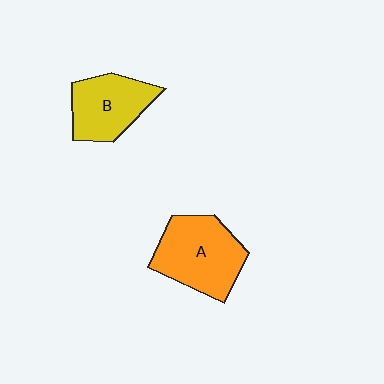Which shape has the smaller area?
Shape B (yellow).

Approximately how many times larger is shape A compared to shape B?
Approximately 1.3 times.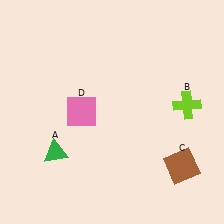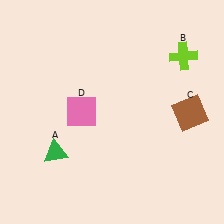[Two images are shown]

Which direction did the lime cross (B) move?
The lime cross (B) moved up.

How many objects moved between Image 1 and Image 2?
2 objects moved between the two images.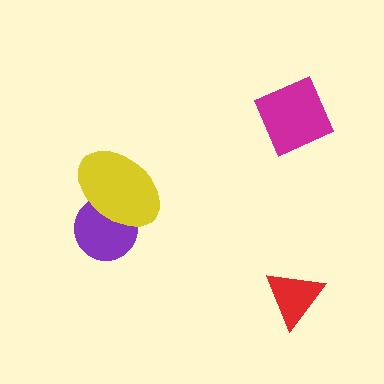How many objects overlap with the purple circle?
1 object overlaps with the purple circle.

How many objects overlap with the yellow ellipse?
1 object overlaps with the yellow ellipse.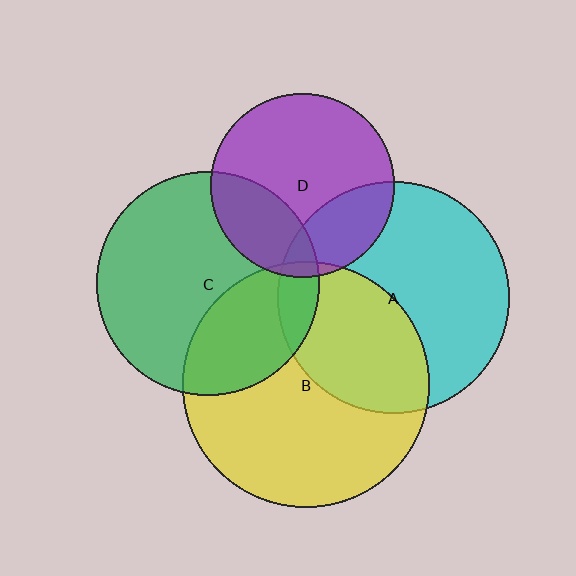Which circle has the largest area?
Circle B (yellow).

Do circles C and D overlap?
Yes.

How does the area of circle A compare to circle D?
Approximately 1.6 times.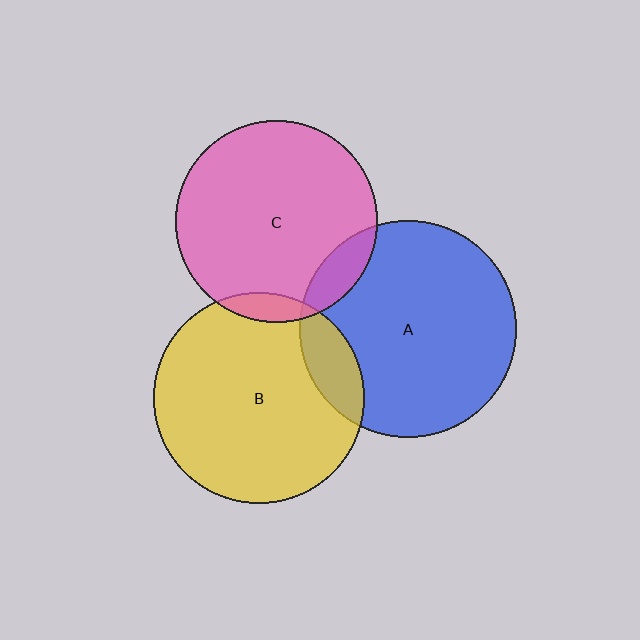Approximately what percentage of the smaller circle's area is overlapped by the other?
Approximately 5%.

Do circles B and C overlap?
Yes.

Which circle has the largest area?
Circle A (blue).